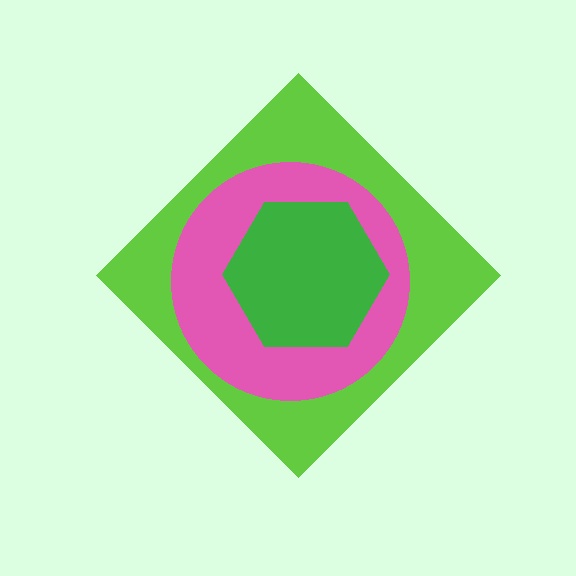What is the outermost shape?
The lime diamond.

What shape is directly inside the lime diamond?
The pink circle.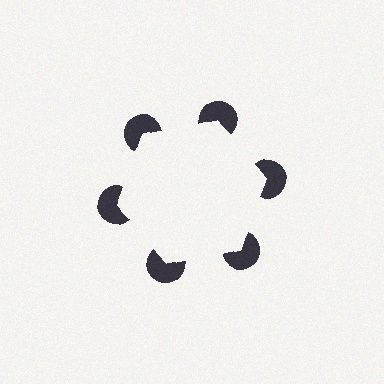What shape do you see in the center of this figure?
An illusory hexagon — its edges are inferred from the aligned wedge cuts in the pac-man discs, not physically drawn.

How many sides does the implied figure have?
6 sides.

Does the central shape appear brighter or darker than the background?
It typically appears slightly brighter than the background, even though no actual brightness change is drawn.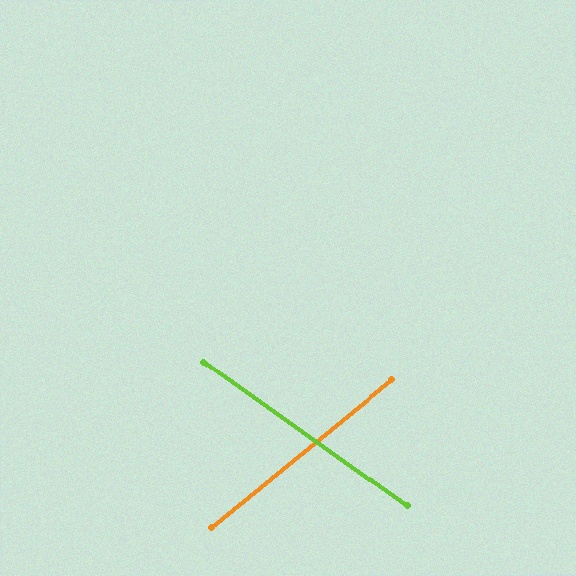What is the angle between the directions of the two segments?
Approximately 75 degrees.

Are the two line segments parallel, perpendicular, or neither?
Neither parallel nor perpendicular — they differ by about 75°.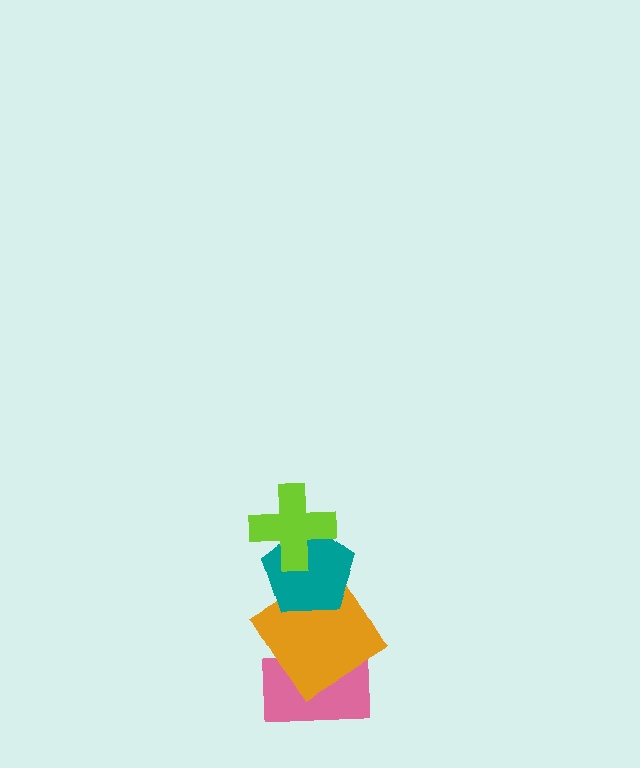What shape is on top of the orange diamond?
The teal pentagon is on top of the orange diamond.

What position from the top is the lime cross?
The lime cross is 1st from the top.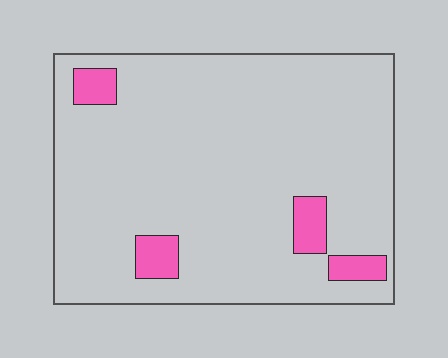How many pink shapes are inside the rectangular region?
4.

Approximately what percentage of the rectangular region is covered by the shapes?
Approximately 10%.